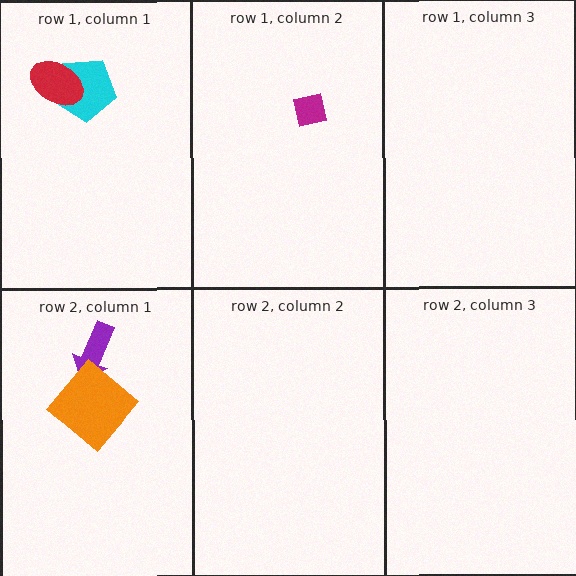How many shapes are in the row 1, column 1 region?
2.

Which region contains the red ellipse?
The row 1, column 1 region.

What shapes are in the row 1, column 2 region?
The magenta square.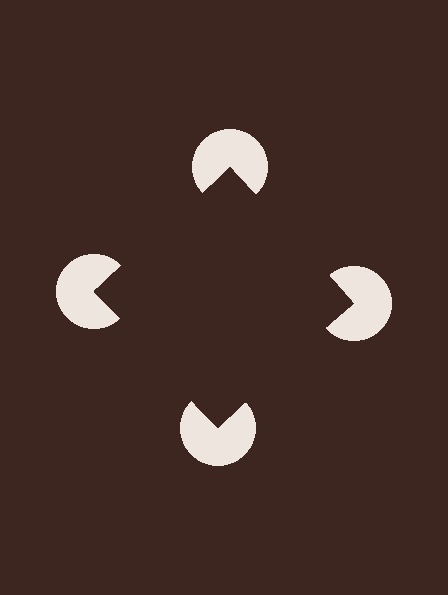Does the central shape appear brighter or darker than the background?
It typically appears slightly darker than the background, even though no actual brightness change is drawn.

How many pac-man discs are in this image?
There are 4 — one at each vertex of the illusory square.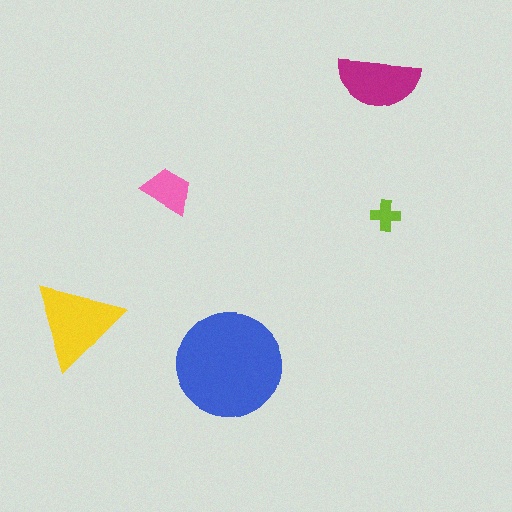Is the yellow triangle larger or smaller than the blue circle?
Smaller.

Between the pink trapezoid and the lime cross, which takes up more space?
The pink trapezoid.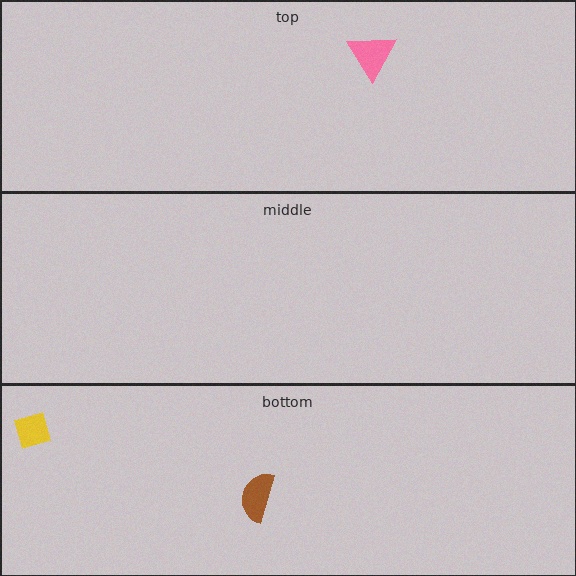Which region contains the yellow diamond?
The bottom region.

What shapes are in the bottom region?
The yellow diamond, the brown semicircle.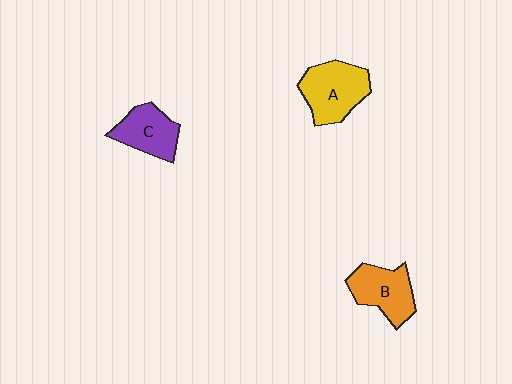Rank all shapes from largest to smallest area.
From largest to smallest: A (yellow), B (orange), C (purple).